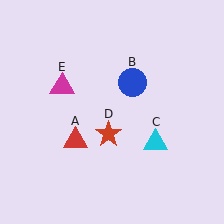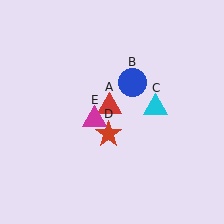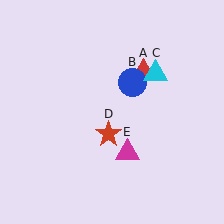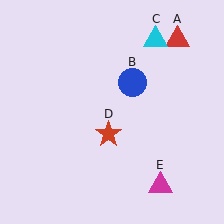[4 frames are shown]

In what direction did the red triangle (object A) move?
The red triangle (object A) moved up and to the right.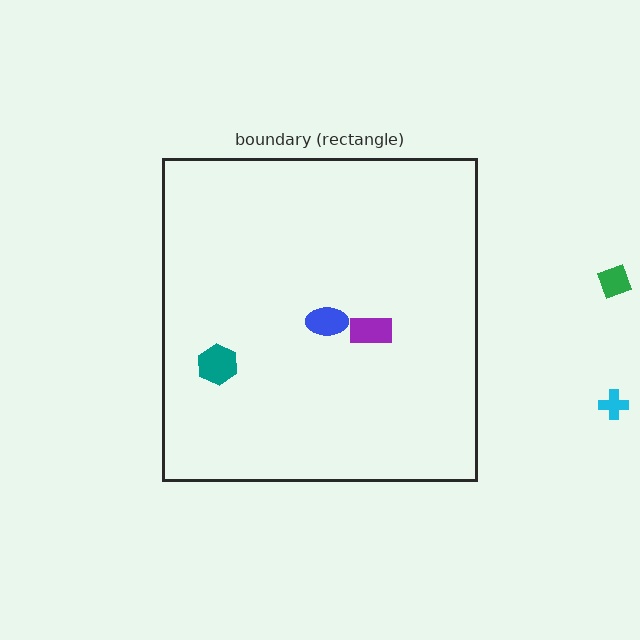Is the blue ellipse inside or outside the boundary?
Inside.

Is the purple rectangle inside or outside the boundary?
Inside.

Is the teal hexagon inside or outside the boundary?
Inside.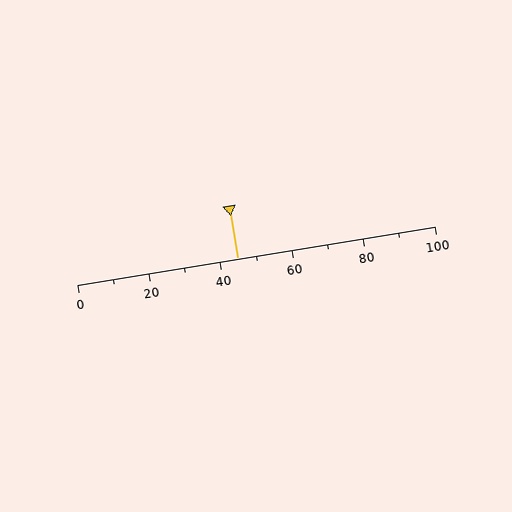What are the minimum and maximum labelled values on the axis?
The axis runs from 0 to 100.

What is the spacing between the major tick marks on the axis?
The major ticks are spaced 20 apart.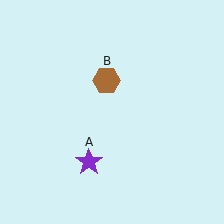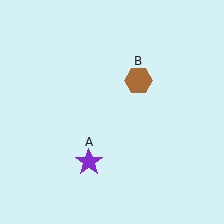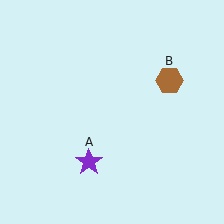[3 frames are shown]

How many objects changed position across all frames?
1 object changed position: brown hexagon (object B).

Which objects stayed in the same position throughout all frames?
Purple star (object A) remained stationary.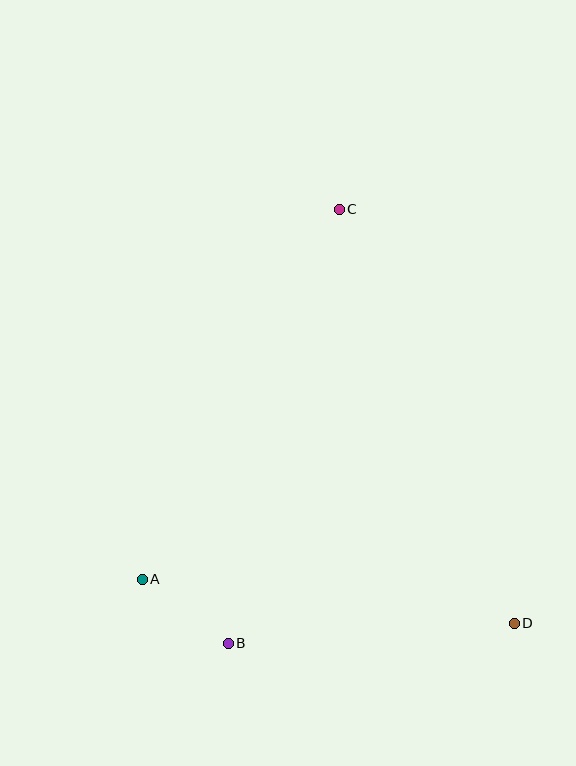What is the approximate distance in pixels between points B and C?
The distance between B and C is approximately 448 pixels.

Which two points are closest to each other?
Points A and B are closest to each other.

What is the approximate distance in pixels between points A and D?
The distance between A and D is approximately 375 pixels.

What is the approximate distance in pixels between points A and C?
The distance between A and C is approximately 420 pixels.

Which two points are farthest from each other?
Points C and D are farthest from each other.